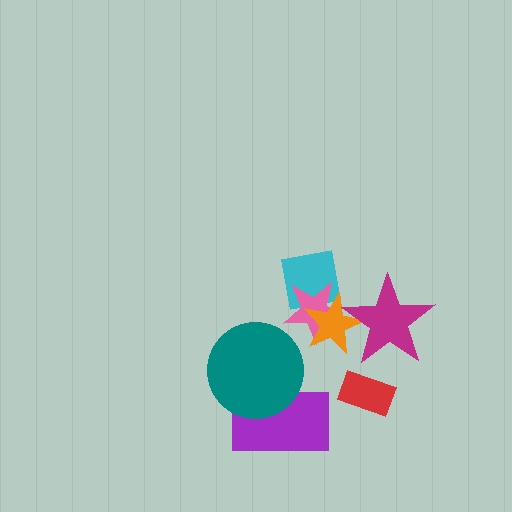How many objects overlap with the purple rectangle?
1 object overlaps with the purple rectangle.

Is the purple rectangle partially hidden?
Yes, it is partially covered by another shape.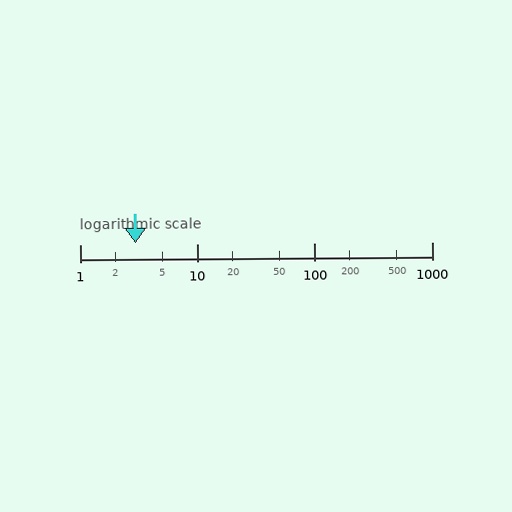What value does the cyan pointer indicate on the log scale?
The pointer indicates approximately 3.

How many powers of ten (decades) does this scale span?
The scale spans 3 decades, from 1 to 1000.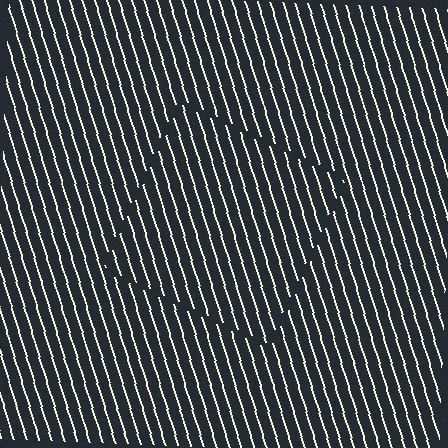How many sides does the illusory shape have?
4 sides — the line-ends trace a square.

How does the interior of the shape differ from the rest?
The interior of the shape contains the same grating, shifted by half a period — the contour is defined by the phase discontinuity where line-ends from the inner and outer gratings abut.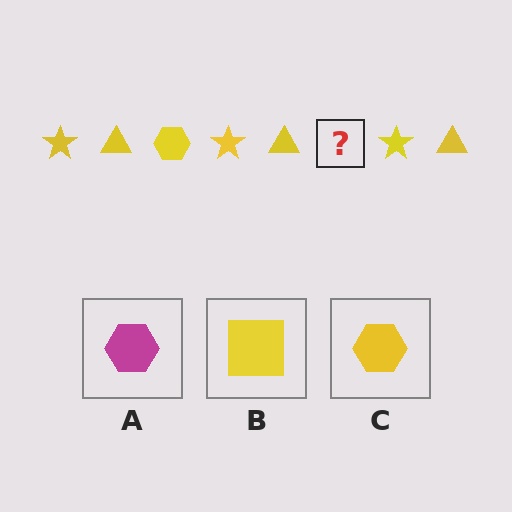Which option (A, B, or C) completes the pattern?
C.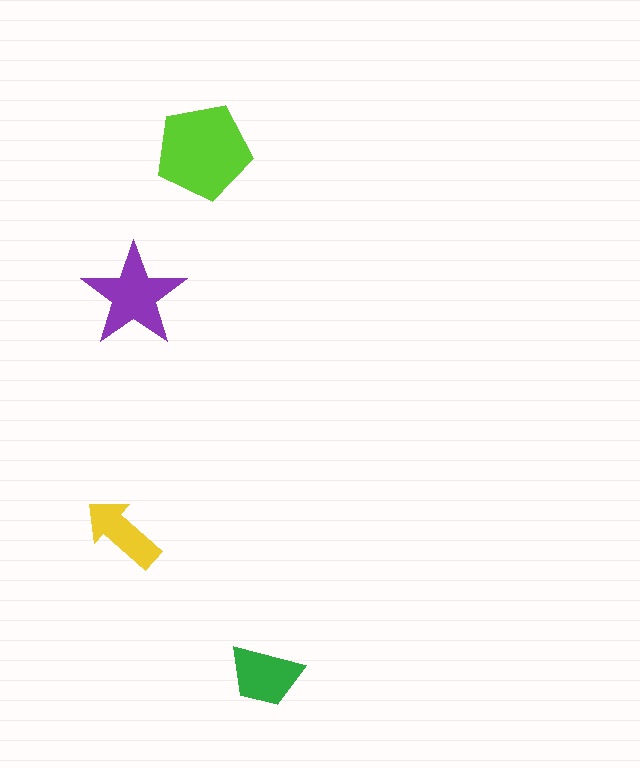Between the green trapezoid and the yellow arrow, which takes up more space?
The green trapezoid.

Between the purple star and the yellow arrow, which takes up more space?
The purple star.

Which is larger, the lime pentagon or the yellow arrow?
The lime pentagon.